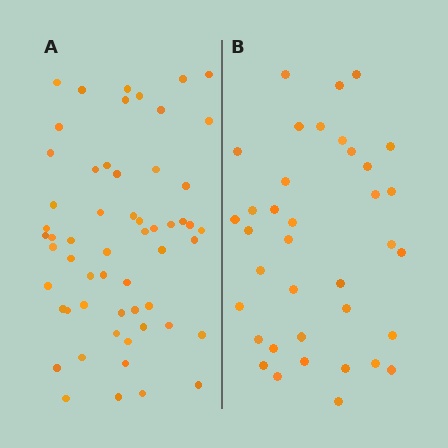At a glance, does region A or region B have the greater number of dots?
Region A (the left region) has more dots.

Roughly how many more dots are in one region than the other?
Region A has approximately 20 more dots than region B.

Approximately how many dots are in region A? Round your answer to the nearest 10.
About 60 dots. (The exact count is 57, which rounds to 60.)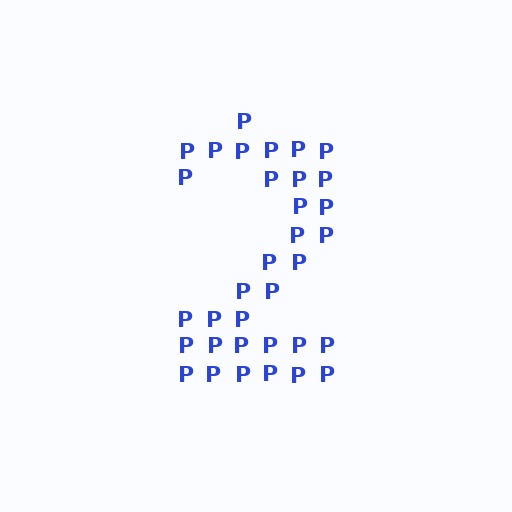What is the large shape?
The large shape is the digit 2.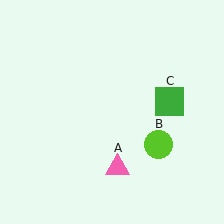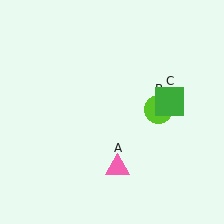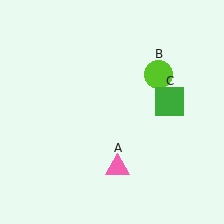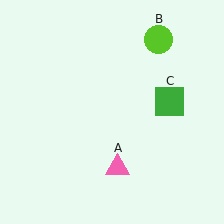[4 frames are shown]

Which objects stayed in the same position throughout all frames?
Pink triangle (object A) and green square (object C) remained stationary.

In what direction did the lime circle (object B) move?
The lime circle (object B) moved up.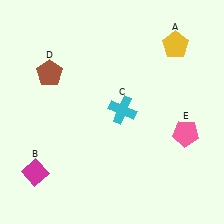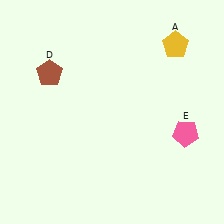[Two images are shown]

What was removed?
The cyan cross (C), the magenta diamond (B) were removed in Image 2.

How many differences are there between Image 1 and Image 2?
There are 2 differences between the two images.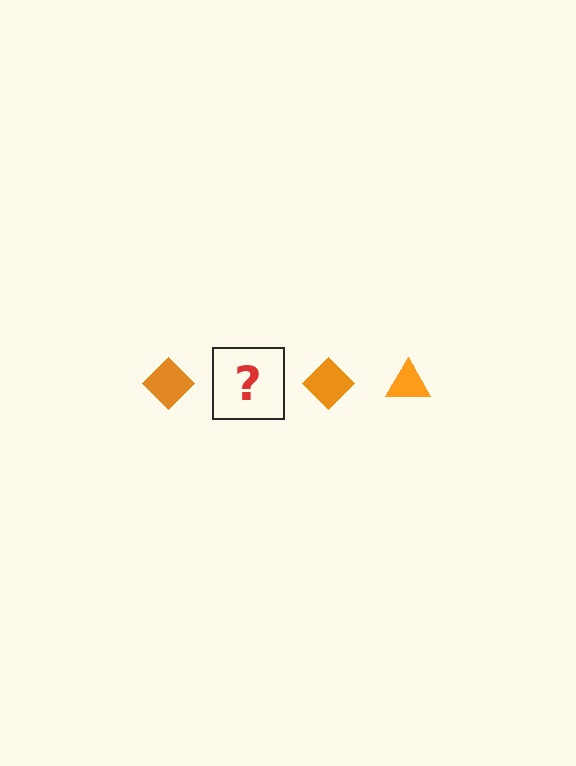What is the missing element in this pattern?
The missing element is an orange triangle.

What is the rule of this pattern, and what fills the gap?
The rule is that the pattern cycles through diamond, triangle shapes in orange. The gap should be filled with an orange triangle.